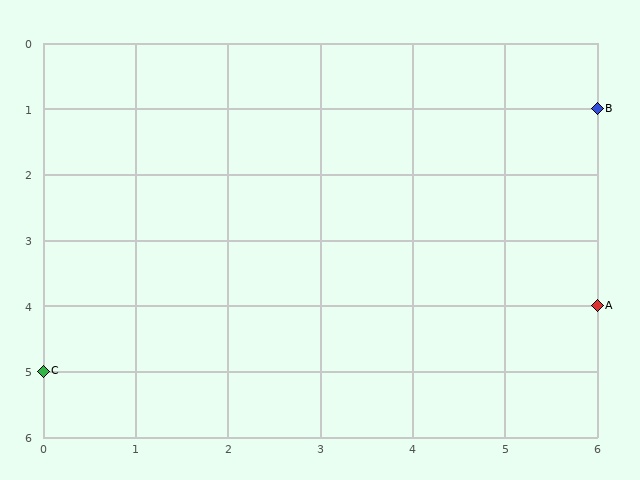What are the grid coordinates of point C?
Point C is at grid coordinates (0, 5).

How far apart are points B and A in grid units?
Points B and A are 3 rows apart.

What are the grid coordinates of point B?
Point B is at grid coordinates (6, 1).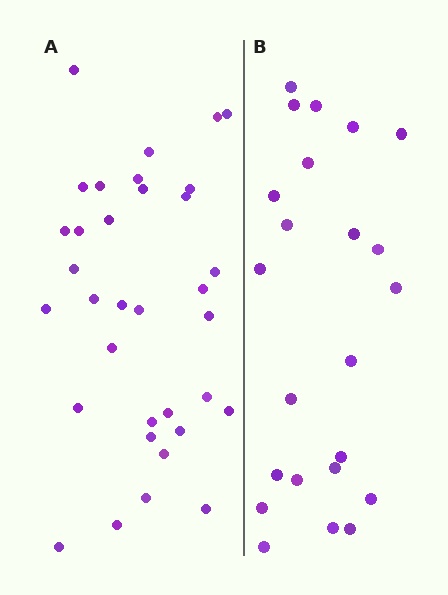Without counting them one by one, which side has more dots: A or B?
Region A (the left region) has more dots.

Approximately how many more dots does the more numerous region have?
Region A has roughly 12 or so more dots than region B.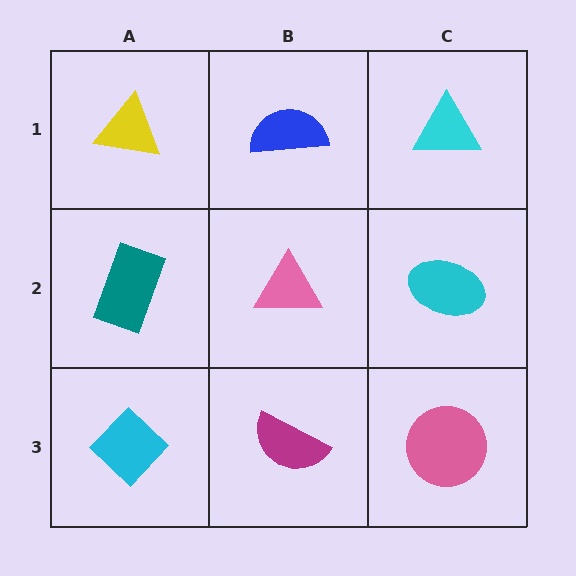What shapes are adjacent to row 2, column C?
A cyan triangle (row 1, column C), a pink circle (row 3, column C), a pink triangle (row 2, column B).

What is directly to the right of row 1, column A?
A blue semicircle.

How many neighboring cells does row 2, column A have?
3.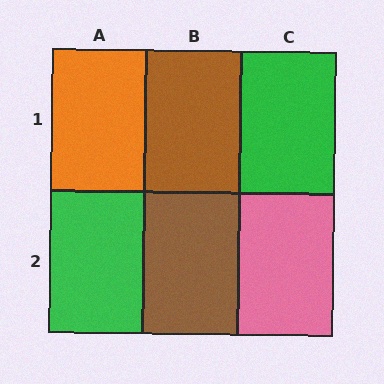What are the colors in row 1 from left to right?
Orange, brown, green.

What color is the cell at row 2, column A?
Green.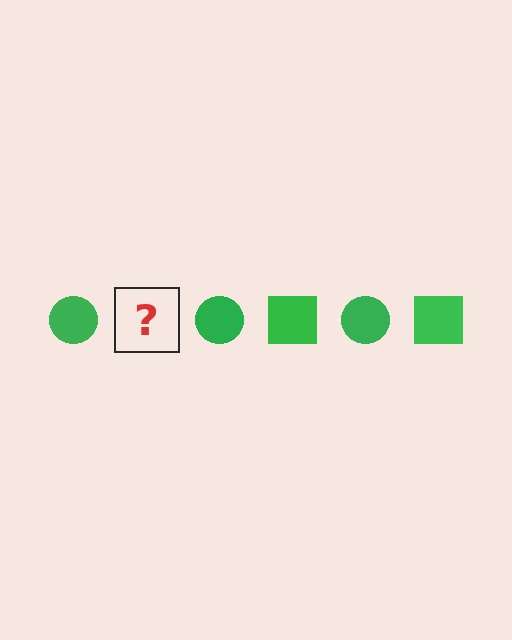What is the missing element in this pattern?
The missing element is a green square.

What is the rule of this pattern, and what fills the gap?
The rule is that the pattern cycles through circle, square shapes in green. The gap should be filled with a green square.